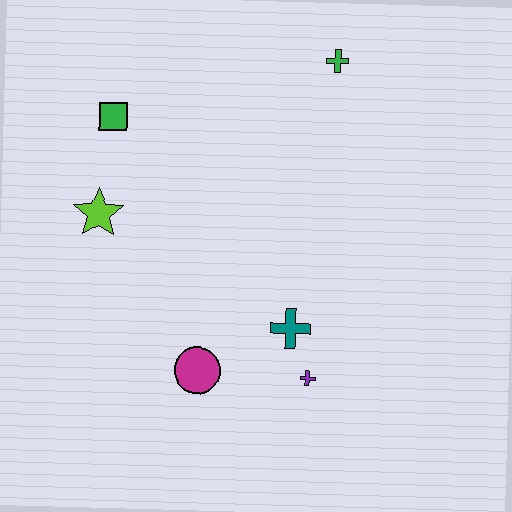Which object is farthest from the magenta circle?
The green cross is farthest from the magenta circle.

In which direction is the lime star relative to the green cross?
The lime star is to the left of the green cross.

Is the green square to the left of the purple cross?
Yes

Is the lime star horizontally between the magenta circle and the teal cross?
No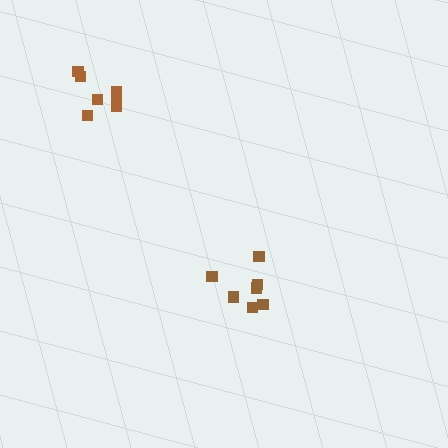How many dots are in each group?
Group 1: 7 dots, Group 2: 7 dots (14 total).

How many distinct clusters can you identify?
There are 2 distinct clusters.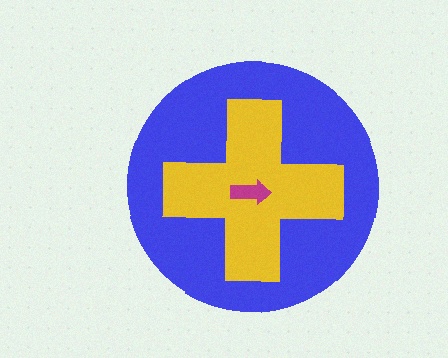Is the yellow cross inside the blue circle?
Yes.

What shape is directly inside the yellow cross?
The magenta arrow.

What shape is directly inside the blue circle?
The yellow cross.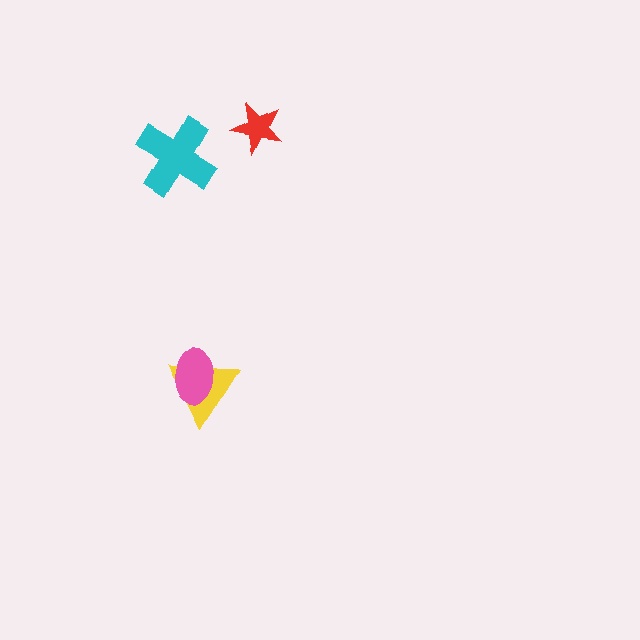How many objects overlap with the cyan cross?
0 objects overlap with the cyan cross.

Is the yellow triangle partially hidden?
Yes, it is partially covered by another shape.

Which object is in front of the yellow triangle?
The pink ellipse is in front of the yellow triangle.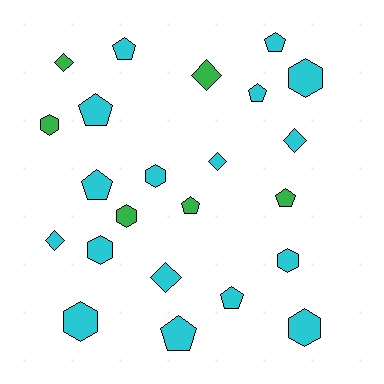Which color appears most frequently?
Cyan, with 17 objects.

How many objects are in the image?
There are 23 objects.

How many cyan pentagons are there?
There are 7 cyan pentagons.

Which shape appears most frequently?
Pentagon, with 9 objects.